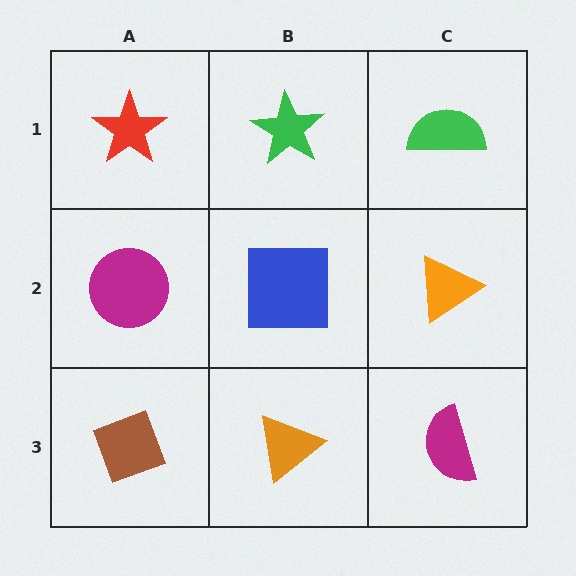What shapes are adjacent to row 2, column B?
A green star (row 1, column B), an orange triangle (row 3, column B), a magenta circle (row 2, column A), an orange triangle (row 2, column C).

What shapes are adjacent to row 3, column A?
A magenta circle (row 2, column A), an orange triangle (row 3, column B).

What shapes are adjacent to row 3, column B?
A blue square (row 2, column B), a brown diamond (row 3, column A), a magenta semicircle (row 3, column C).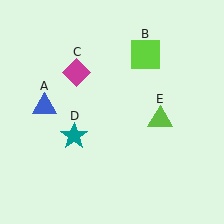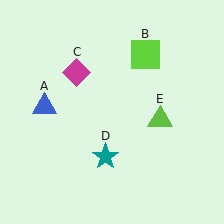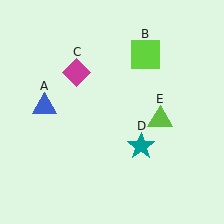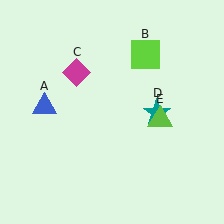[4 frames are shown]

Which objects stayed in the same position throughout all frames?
Blue triangle (object A) and lime square (object B) and magenta diamond (object C) and lime triangle (object E) remained stationary.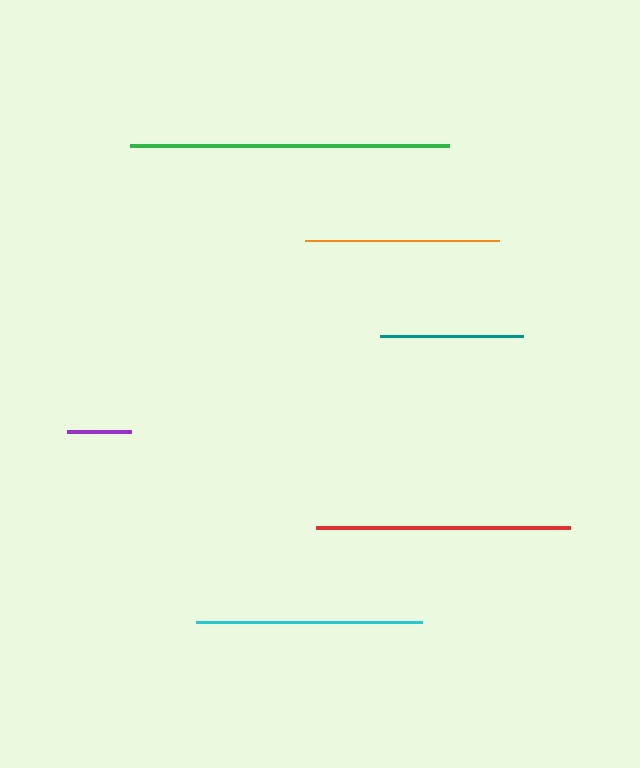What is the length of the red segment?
The red segment is approximately 254 pixels long.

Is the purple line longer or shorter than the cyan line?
The cyan line is longer than the purple line.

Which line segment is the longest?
The green line is the longest at approximately 320 pixels.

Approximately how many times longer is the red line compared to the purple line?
The red line is approximately 4.0 times the length of the purple line.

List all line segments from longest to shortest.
From longest to shortest: green, red, cyan, orange, teal, purple.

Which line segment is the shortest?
The purple line is the shortest at approximately 63 pixels.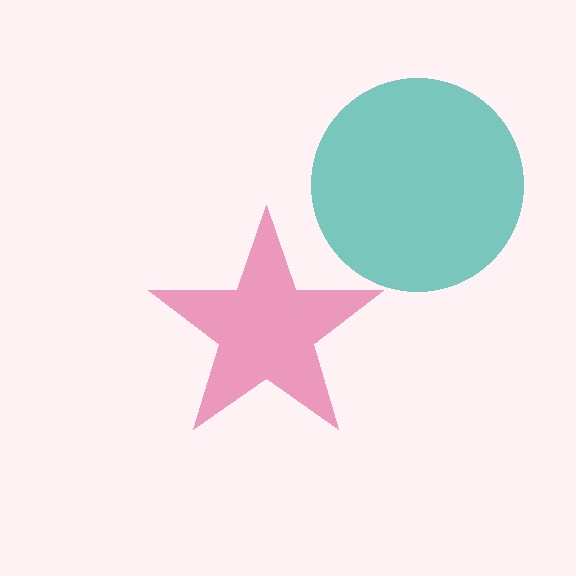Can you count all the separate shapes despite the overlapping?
Yes, there are 2 separate shapes.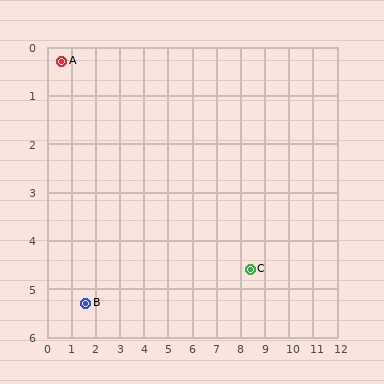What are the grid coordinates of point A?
Point A is at approximately (0.6, 0.3).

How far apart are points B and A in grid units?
Points B and A are about 5.1 grid units apart.